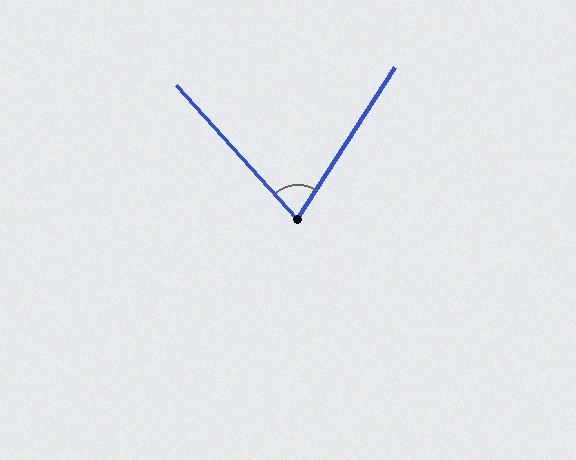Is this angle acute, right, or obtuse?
It is acute.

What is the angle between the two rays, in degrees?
Approximately 75 degrees.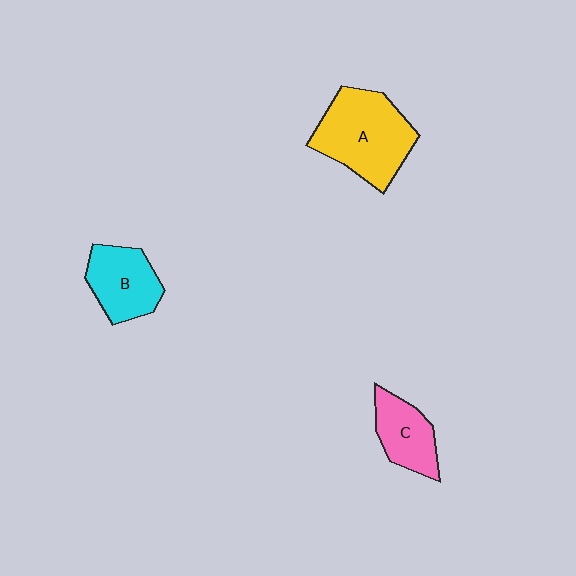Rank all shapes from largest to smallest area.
From largest to smallest: A (yellow), B (cyan), C (pink).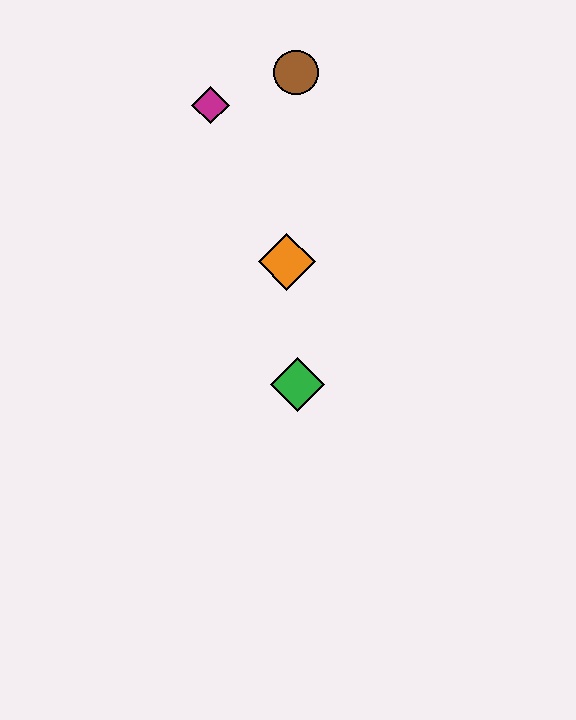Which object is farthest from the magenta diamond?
The green diamond is farthest from the magenta diamond.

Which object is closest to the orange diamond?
The green diamond is closest to the orange diamond.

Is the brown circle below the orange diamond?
No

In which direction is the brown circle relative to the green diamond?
The brown circle is above the green diamond.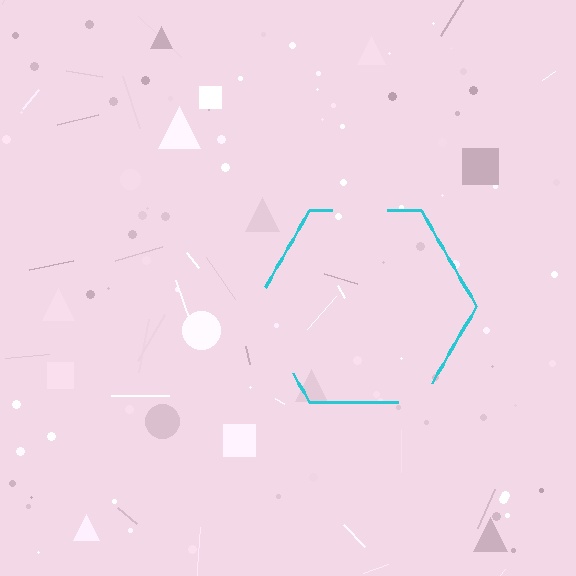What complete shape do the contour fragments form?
The contour fragments form a hexagon.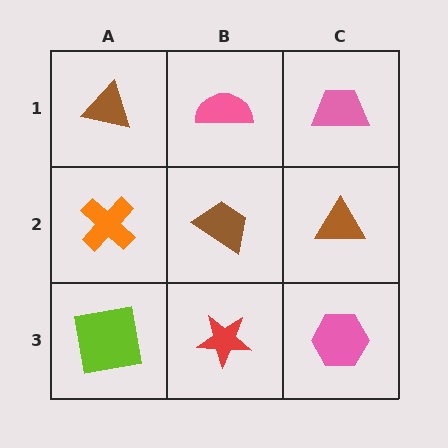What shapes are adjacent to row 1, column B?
A brown trapezoid (row 2, column B), a brown triangle (row 1, column A), a pink trapezoid (row 1, column C).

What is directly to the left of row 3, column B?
A lime square.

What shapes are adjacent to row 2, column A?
A brown triangle (row 1, column A), a lime square (row 3, column A), a brown trapezoid (row 2, column B).